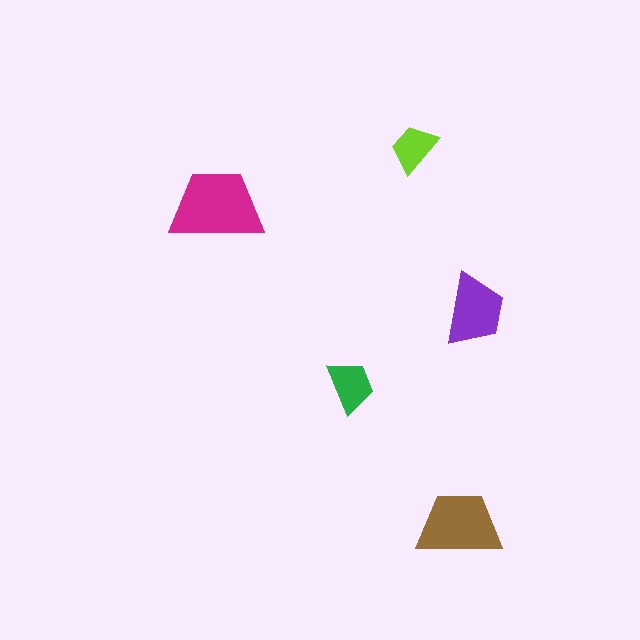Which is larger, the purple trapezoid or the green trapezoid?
The purple one.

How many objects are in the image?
There are 5 objects in the image.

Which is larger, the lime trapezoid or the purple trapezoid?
The purple one.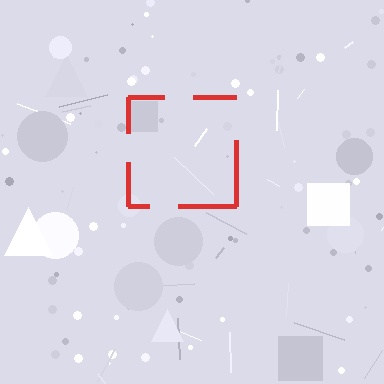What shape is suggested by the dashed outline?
The dashed outline suggests a square.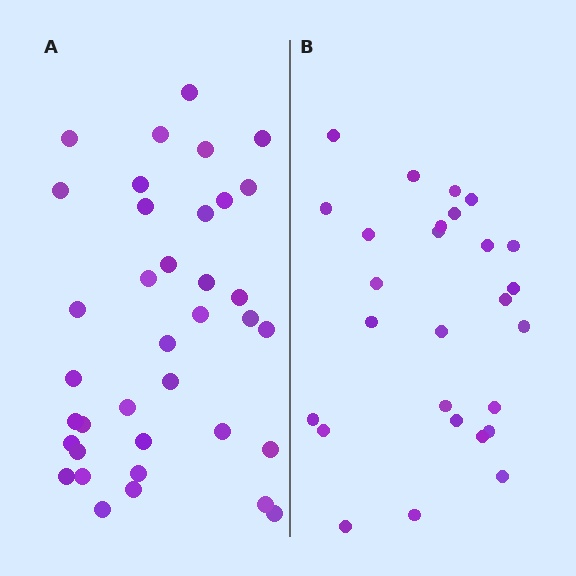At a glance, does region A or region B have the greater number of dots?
Region A (the left region) has more dots.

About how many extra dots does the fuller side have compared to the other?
Region A has roughly 10 or so more dots than region B.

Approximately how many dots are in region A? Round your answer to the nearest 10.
About 40 dots. (The exact count is 37, which rounds to 40.)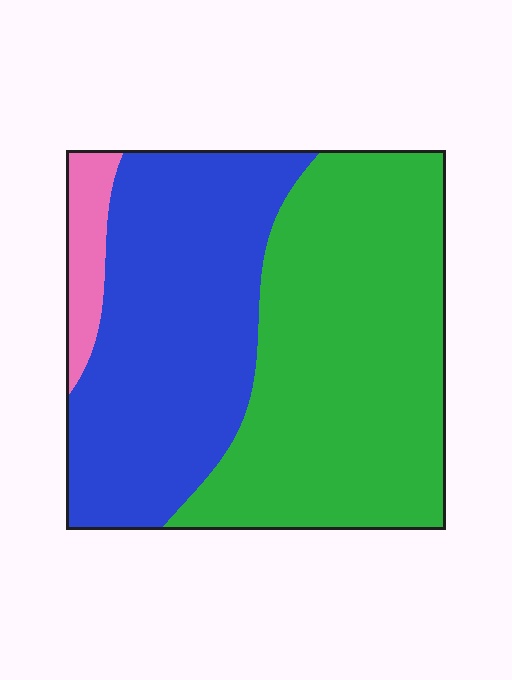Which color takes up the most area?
Green, at roughly 50%.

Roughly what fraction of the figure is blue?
Blue takes up about two fifths (2/5) of the figure.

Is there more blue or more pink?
Blue.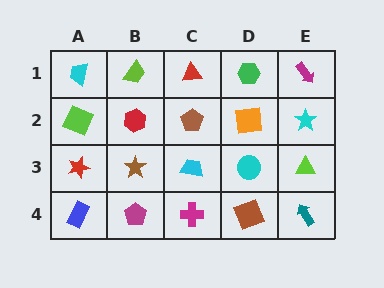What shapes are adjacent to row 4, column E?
A lime triangle (row 3, column E), a brown square (row 4, column D).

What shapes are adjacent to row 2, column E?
A magenta arrow (row 1, column E), a lime triangle (row 3, column E), an orange square (row 2, column D).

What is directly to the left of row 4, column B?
A blue rectangle.